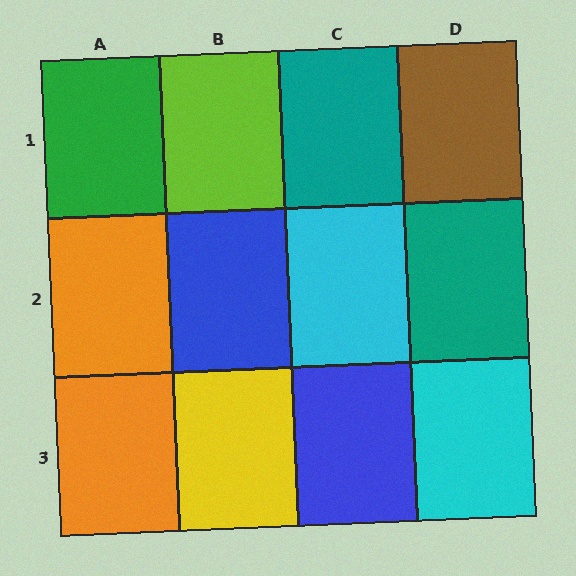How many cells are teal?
2 cells are teal.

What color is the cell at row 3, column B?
Yellow.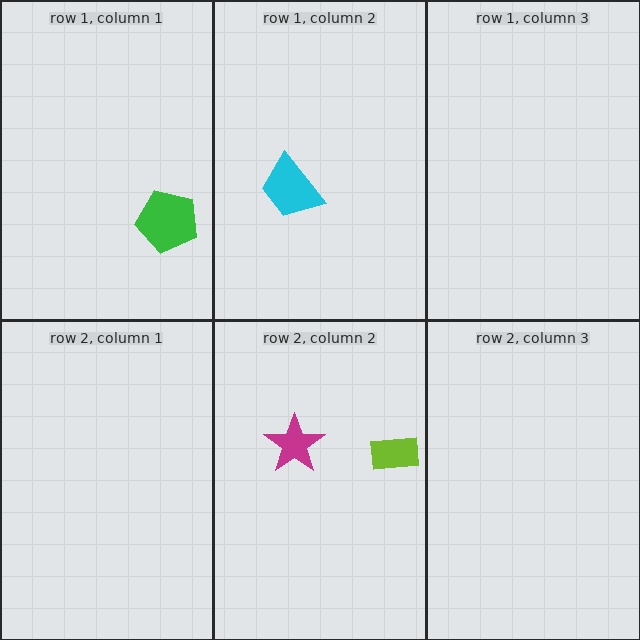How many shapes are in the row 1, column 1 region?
1.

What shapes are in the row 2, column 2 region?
The lime rectangle, the magenta star.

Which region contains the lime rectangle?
The row 2, column 2 region.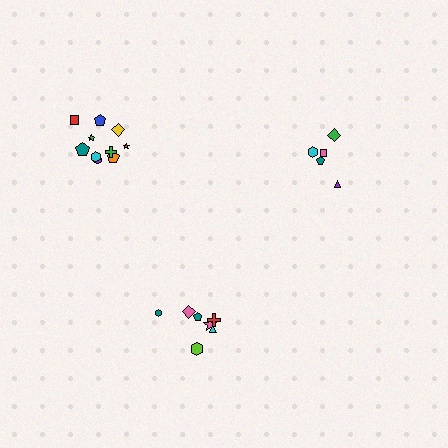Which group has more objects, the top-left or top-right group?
The top-left group.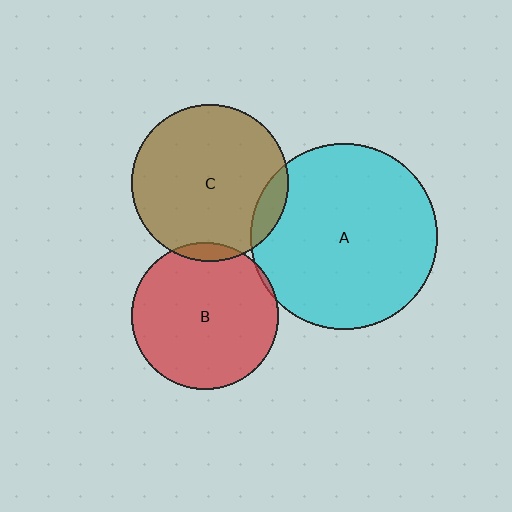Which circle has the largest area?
Circle A (cyan).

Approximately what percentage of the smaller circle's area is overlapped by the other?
Approximately 5%.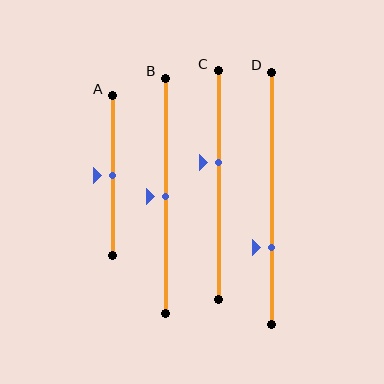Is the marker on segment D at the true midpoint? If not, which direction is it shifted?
No, the marker on segment D is shifted downward by about 20% of the segment length.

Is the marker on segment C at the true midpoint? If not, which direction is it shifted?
No, the marker on segment C is shifted upward by about 10% of the segment length.